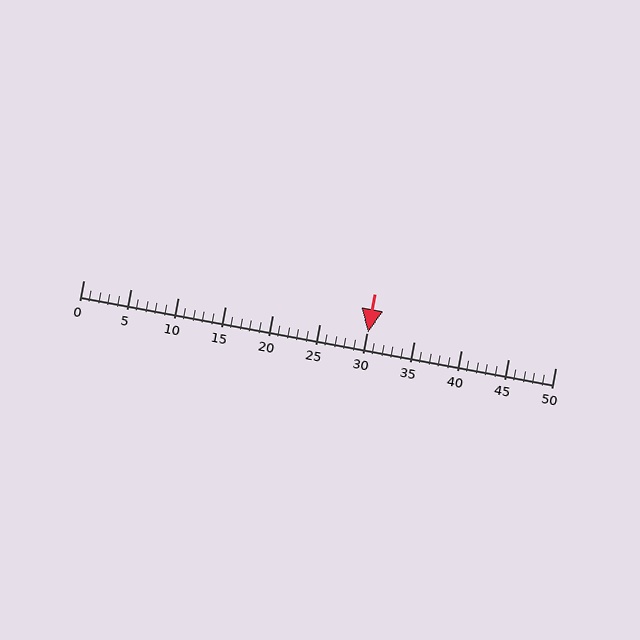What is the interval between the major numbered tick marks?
The major tick marks are spaced 5 units apart.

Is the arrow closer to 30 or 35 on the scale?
The arrow is closer to 30.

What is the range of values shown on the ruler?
The ruler shows values from 0 to 50.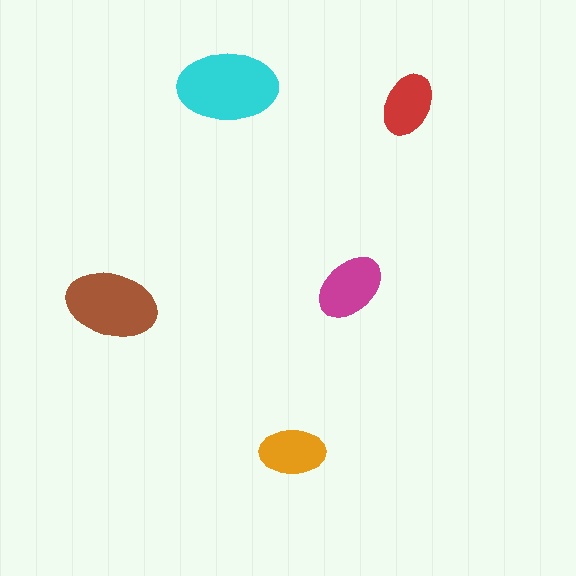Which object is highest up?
The cyan ellipse is topmost.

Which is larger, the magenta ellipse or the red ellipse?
The magenta one.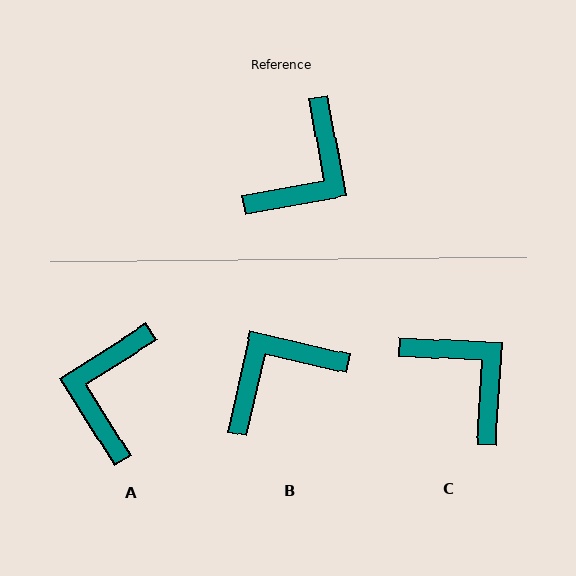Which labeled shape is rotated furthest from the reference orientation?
A, about 158 degrees away.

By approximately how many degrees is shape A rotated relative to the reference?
Approximately 158 degrees clockwise.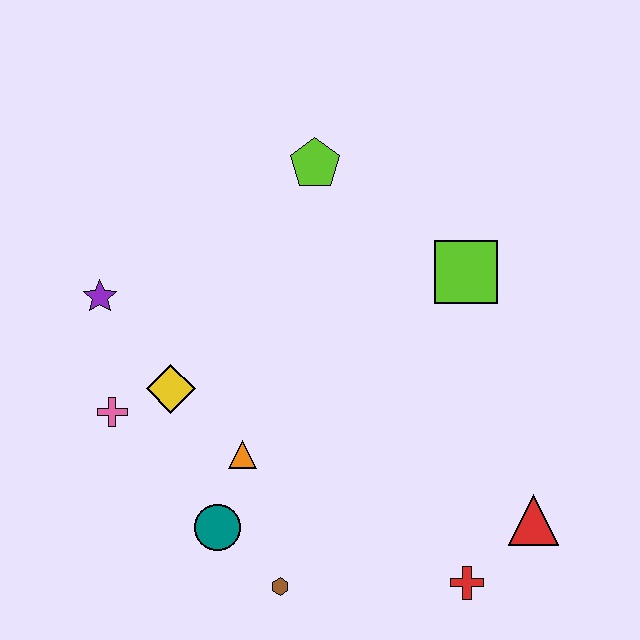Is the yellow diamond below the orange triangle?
No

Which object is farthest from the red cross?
The purple star is farthest from the red cross.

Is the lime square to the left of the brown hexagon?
No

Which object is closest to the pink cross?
The yellow diamond is closest to the pink cross.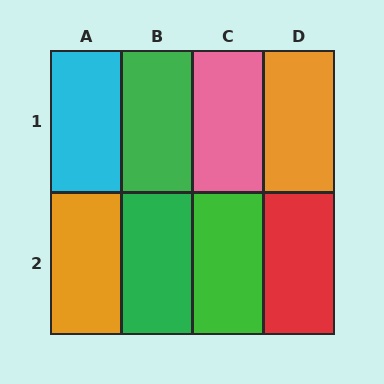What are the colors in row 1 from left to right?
Cyan, green, pink, orange.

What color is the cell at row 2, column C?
Green.